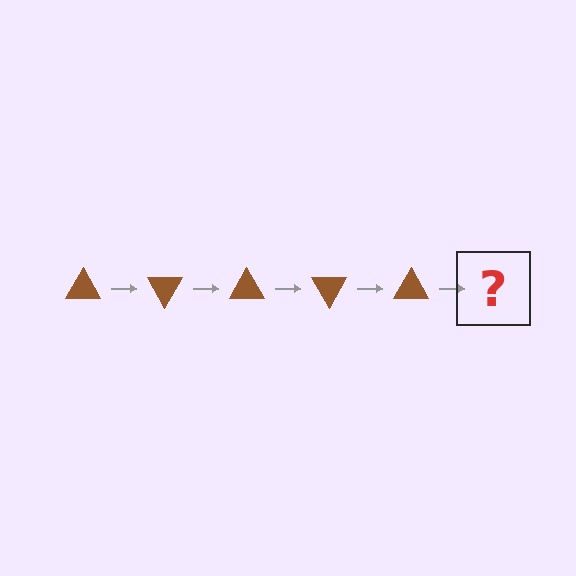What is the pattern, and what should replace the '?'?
The pattern is that the triangle rotates 60 degrees each step. The '?' should be a brown triangle rotated 300 degrees.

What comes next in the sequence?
The next element should be a brown triangle rotated 300 degrees.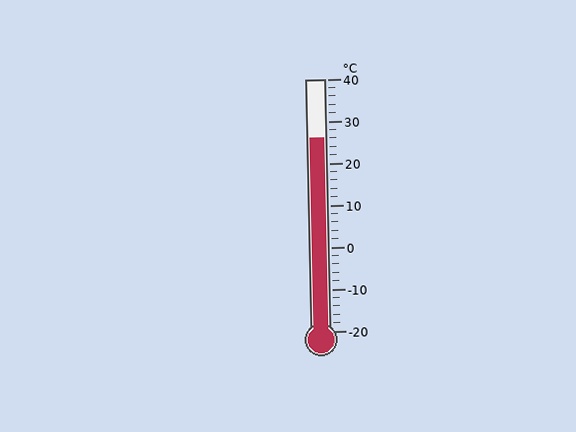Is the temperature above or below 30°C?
The temperature is below 30°C.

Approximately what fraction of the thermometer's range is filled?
The thermometer is filled to approximately 75% of its range.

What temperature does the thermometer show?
The thermometer shows approximately 26°C.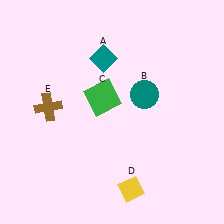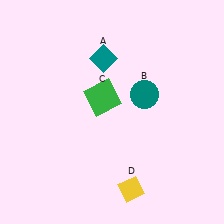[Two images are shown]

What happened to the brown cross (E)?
The brown cross (E) was removed in Image 2. It was in the top-left area of Image 1.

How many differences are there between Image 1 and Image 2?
There is 1 difference between the two images.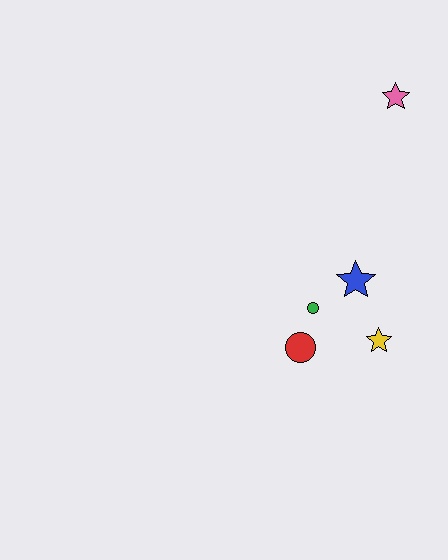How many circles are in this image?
There are 2 circles.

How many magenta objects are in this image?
There are no magenta objects.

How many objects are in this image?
There are 5 objects.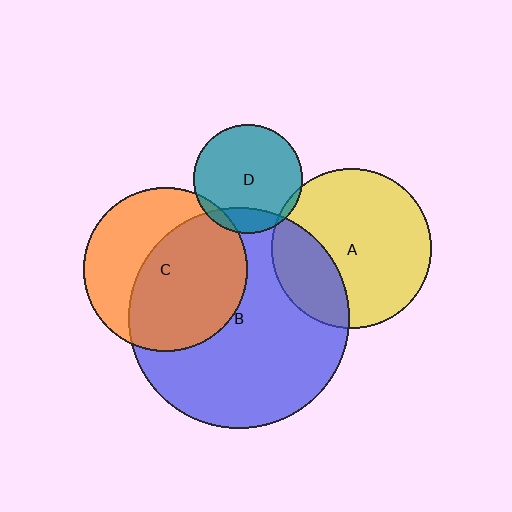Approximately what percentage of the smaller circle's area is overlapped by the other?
Approximately 60%.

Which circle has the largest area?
Circle B (blue).